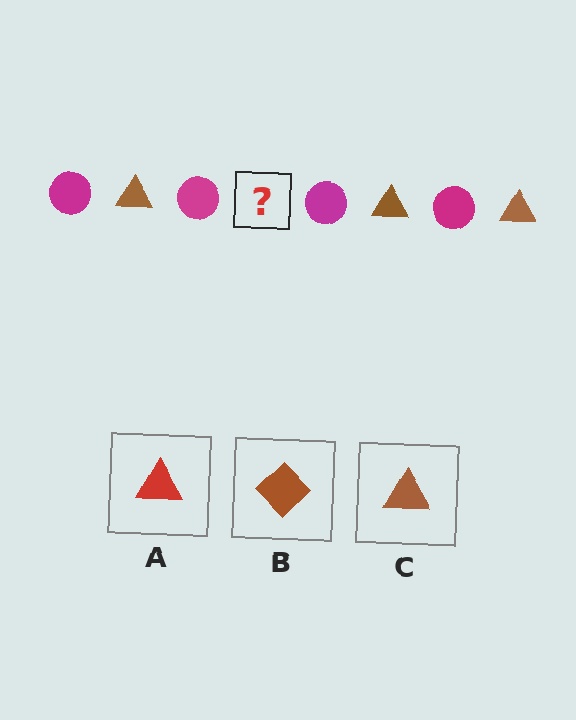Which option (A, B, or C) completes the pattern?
C.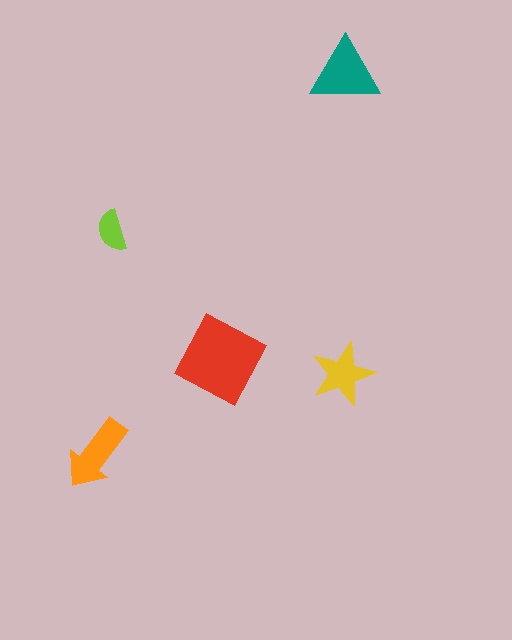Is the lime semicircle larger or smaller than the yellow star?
Smaller.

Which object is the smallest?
The lime semicircle.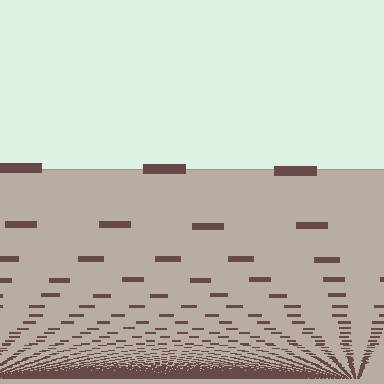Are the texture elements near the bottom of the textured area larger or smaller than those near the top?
Smaller. The gradient is inverted — elements near the bottom are smaller and denser.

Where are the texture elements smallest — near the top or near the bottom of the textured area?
Near the bottom.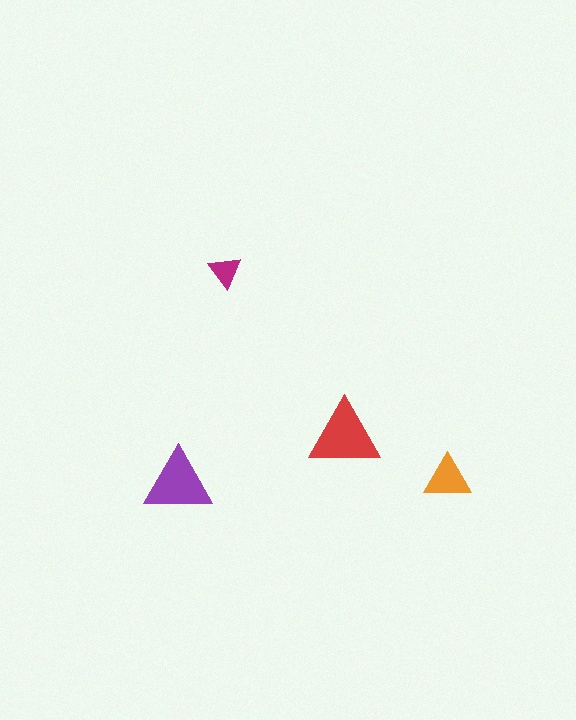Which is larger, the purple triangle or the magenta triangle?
The purple one.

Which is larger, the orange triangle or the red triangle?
The red one.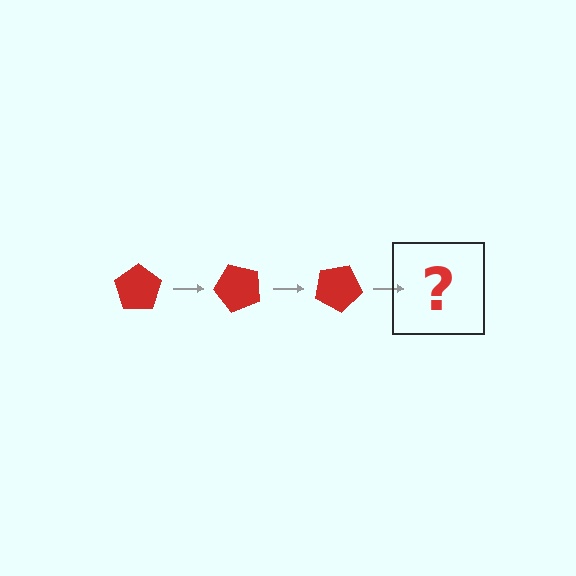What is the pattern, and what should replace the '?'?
The pattern is that the pentagon rotates 50 degrees each step. The '?' should be a red pentagon rotated 150 degrees.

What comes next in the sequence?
The next element should be a red pentagon rotated 150 degrees.